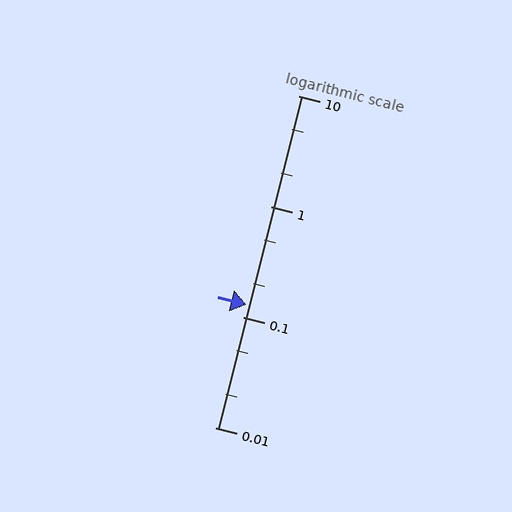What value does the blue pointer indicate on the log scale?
The pointer indicates approximately 0.13.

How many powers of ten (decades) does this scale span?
The scale spans 3 decades, from 0.01 to 10.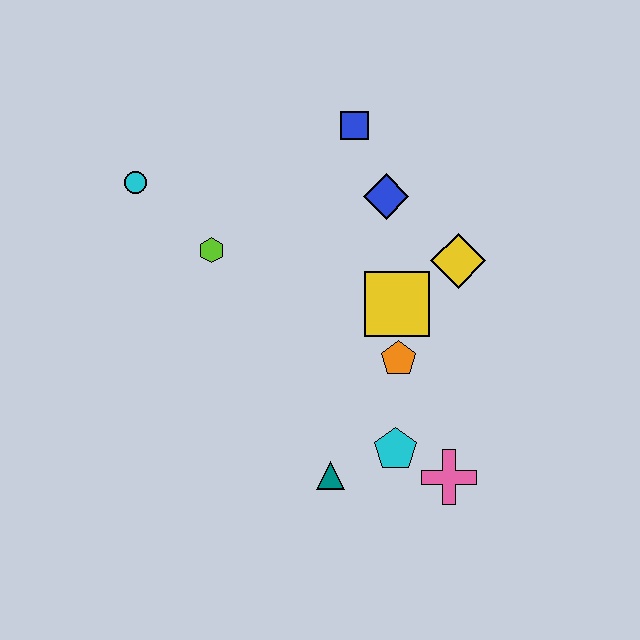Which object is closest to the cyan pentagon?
The pink cross is closest to the cyan pentagon.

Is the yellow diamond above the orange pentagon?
Yes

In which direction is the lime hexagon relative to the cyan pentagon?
The lime hexagon is above the cyan pentagon.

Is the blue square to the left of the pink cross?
Yes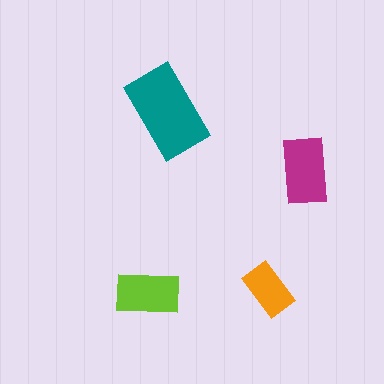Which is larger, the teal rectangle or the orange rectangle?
The teal one.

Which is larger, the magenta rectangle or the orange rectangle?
The magenta one.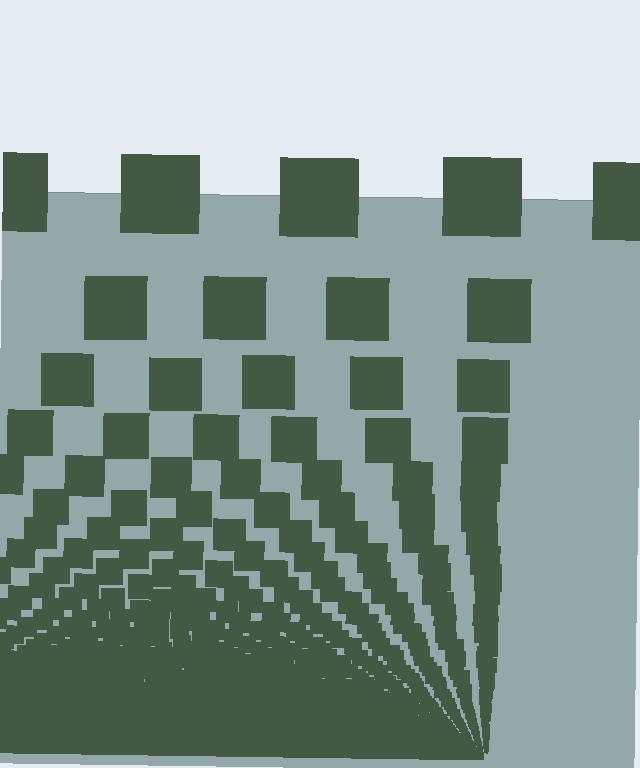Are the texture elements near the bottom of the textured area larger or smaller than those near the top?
Smaller. The gradient is inverted — elements near the bottom are smaller and denser.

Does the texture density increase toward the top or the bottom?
Density increases toward the bottom.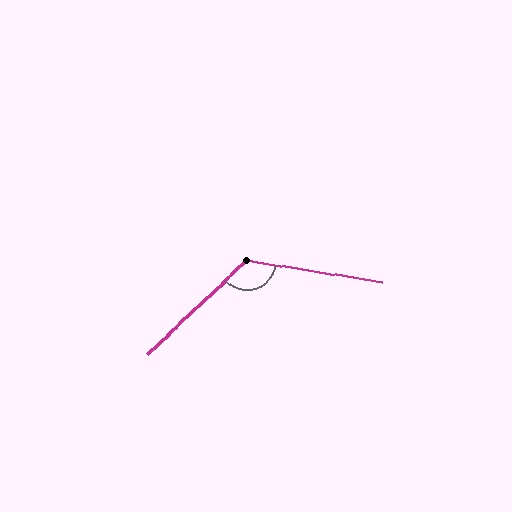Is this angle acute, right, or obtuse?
It is obtuse.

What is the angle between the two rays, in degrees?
Approximately 128 degrees.